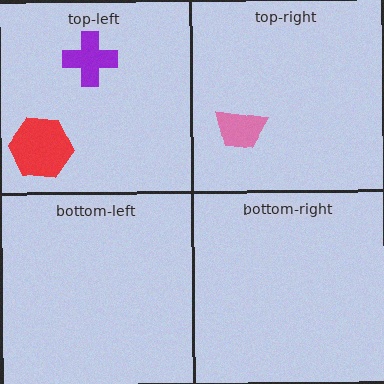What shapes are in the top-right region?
The pink trapezoid.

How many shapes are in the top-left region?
2.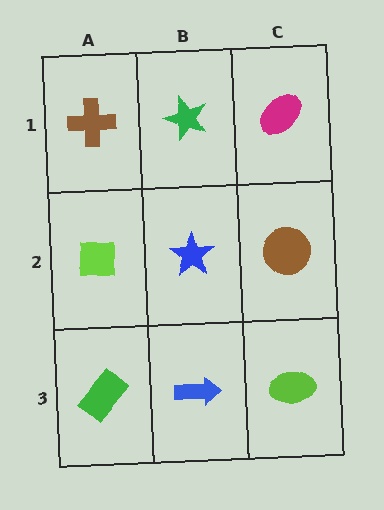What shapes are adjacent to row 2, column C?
A magenta ellipse (row 1, column C), a lime ellipse (row 3, column C), a blue star (row 2, column B).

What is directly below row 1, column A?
A lime square.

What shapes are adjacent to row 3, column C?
A brown circle (row 2, column C), a blue arrow (row 3, column B).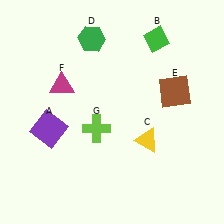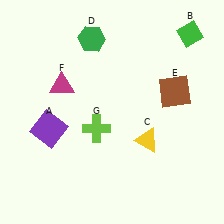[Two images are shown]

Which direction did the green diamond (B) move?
The green diamond (B) moved right.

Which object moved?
The green diamond (B) moved right.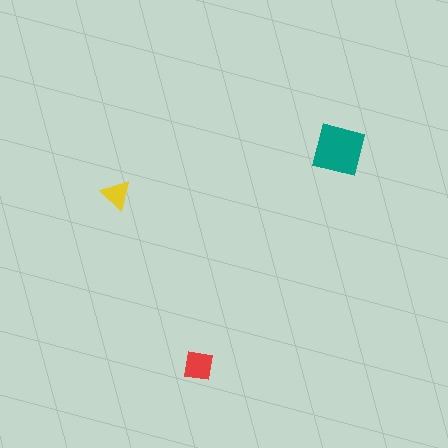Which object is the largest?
The teal square.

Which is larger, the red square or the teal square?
The teal square.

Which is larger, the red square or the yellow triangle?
The red square.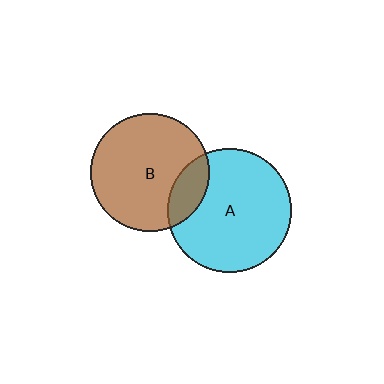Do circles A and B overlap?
Yes.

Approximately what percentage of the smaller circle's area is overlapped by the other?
Approximately 15%.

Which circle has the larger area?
Circle A (cyan).